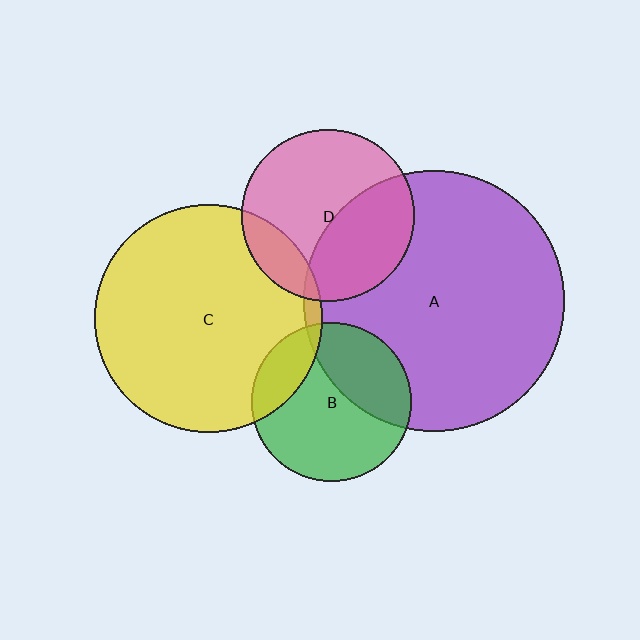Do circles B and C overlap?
Yes.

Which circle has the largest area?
Circle A (purple).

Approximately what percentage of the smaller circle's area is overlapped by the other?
Approximately 20%.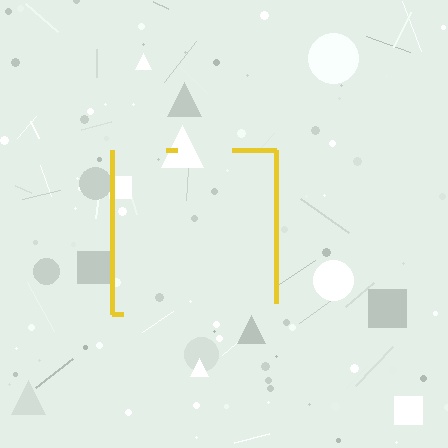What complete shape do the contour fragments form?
The contour fragments form a square.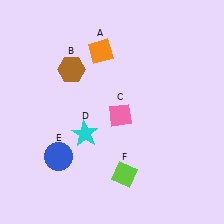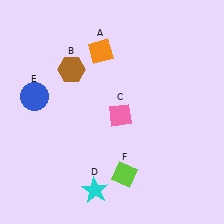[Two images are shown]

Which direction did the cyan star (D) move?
The cyan star (D) moved down.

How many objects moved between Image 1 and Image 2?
2 objects moved between the two images.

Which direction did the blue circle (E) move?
The blue circle (E) moved up.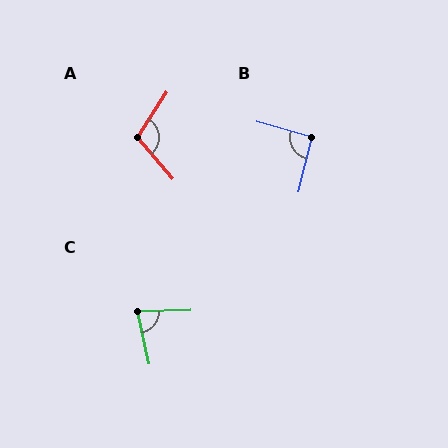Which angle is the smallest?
C, at approximately 79 degrees.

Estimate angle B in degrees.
Approximately 92 degrees.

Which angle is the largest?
A, at approximately 107 degrees.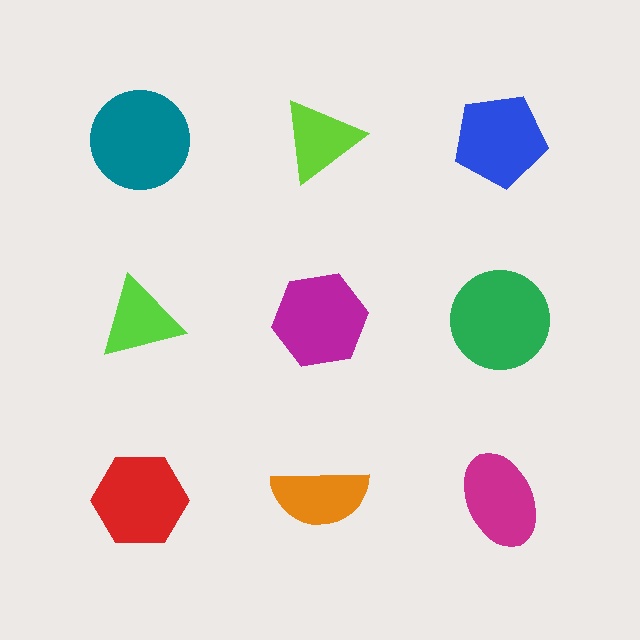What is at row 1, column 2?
A lime triangle.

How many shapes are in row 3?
3 shapes.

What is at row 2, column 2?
A magenta hexagon.